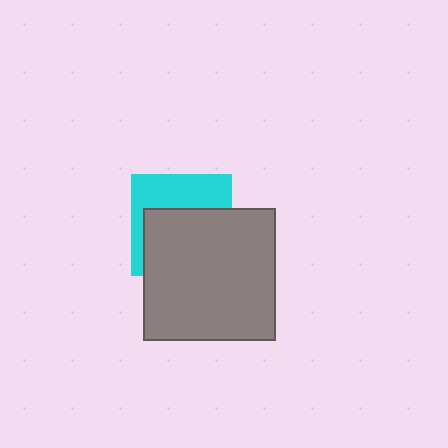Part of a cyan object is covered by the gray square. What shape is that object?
It is a square.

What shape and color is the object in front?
The object in front is a gray square.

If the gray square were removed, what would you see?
You would see the complete cyan square.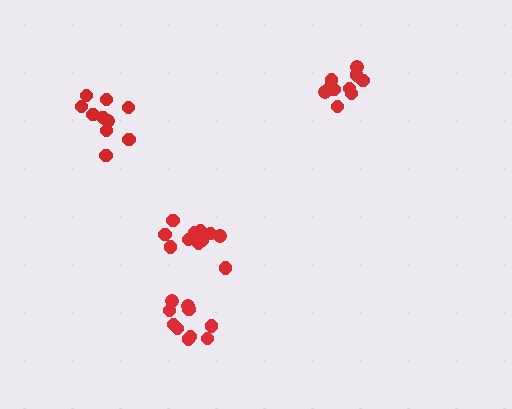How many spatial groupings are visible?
There are 4 spatial groupings.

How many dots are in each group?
Group 1: 13 dots, Group 2: 11 dots, Group 3: 10 dots, Group 4: 10 dots (44 total).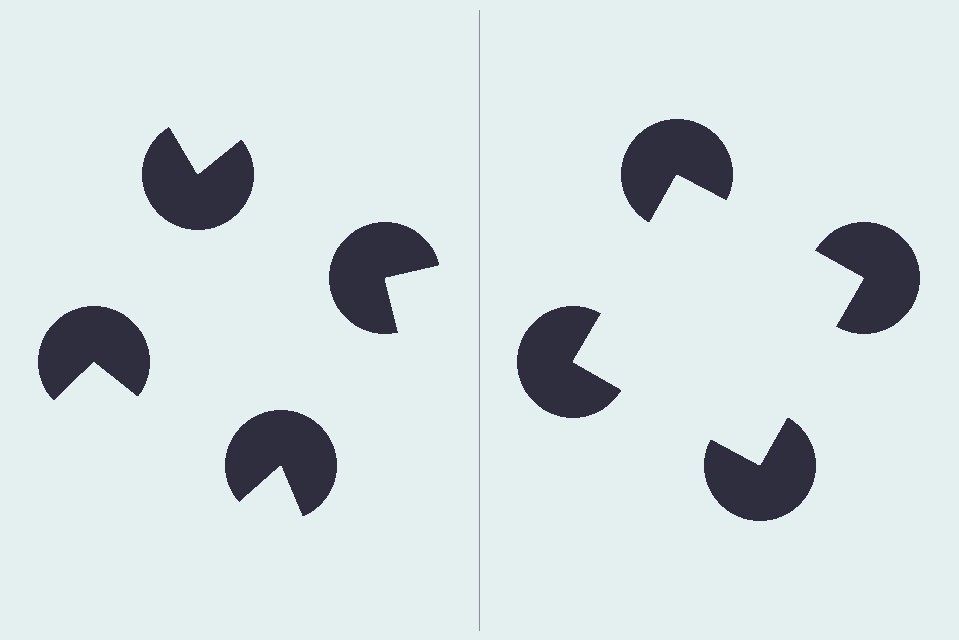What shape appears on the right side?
An illusory square.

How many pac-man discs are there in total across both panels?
8 — 4 on each side.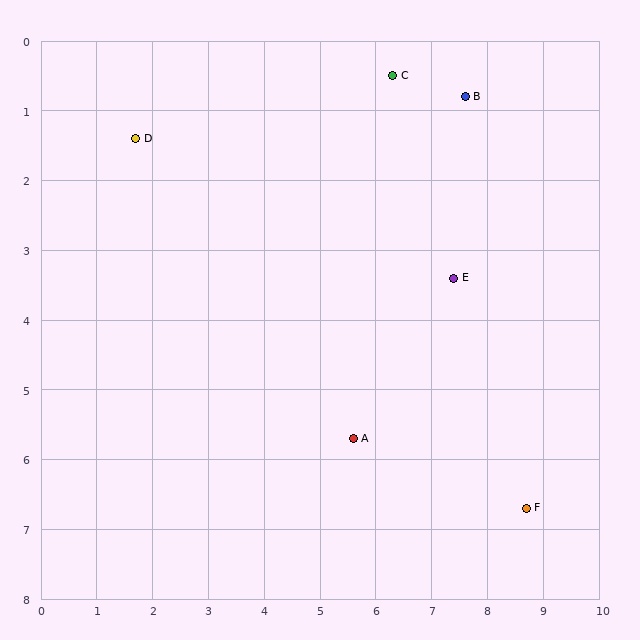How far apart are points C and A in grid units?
Points C and A are about 5.2 grid units apart.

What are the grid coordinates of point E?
Point E is at approximately (7.4, 3.4).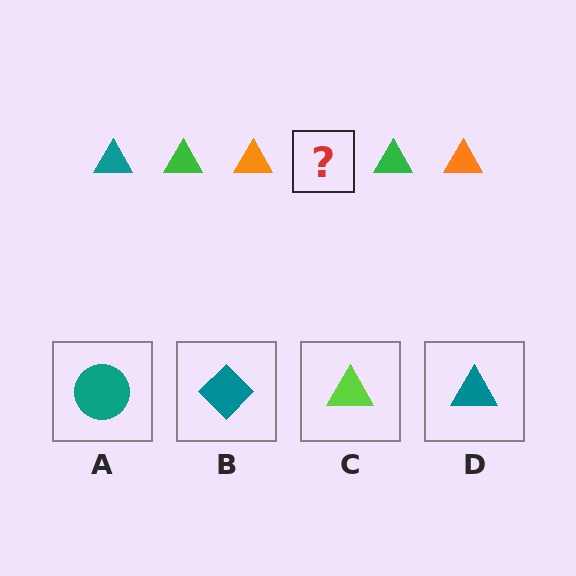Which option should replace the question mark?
Option D.